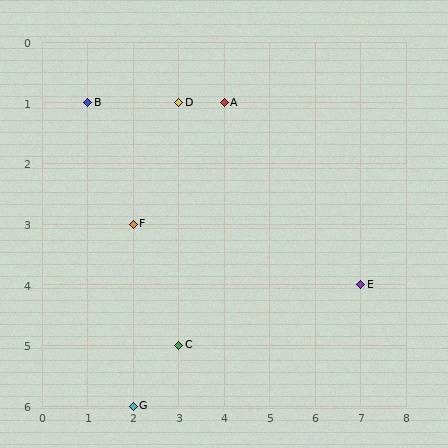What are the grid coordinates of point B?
Point B is at grid coordinates (1, 1).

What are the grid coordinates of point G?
Point G is at grid coordinates (2, 6).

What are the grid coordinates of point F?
Point F is at grid coordinates (2, 3).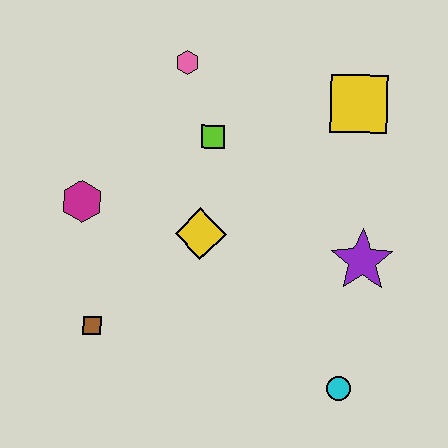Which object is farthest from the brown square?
The yellow square is farthest from the brown square.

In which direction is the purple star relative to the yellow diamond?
The purple star is to the right of the yellow diamond.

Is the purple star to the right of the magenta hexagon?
Yes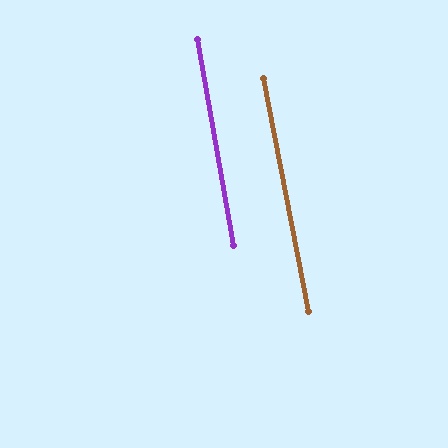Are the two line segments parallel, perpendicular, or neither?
Parallel — their directions differ by only 1.1°.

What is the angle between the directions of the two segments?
Approximately 1 degree.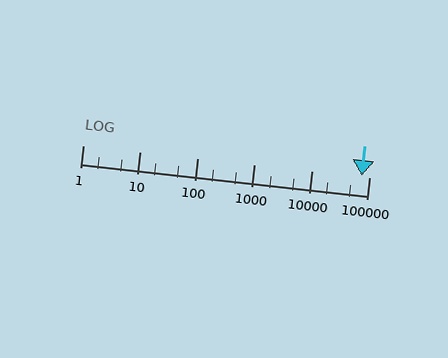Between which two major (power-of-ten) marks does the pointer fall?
The pointer is between 10000 and 100000.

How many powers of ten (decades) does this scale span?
The scale spans 5 decades, from 1 to 100000.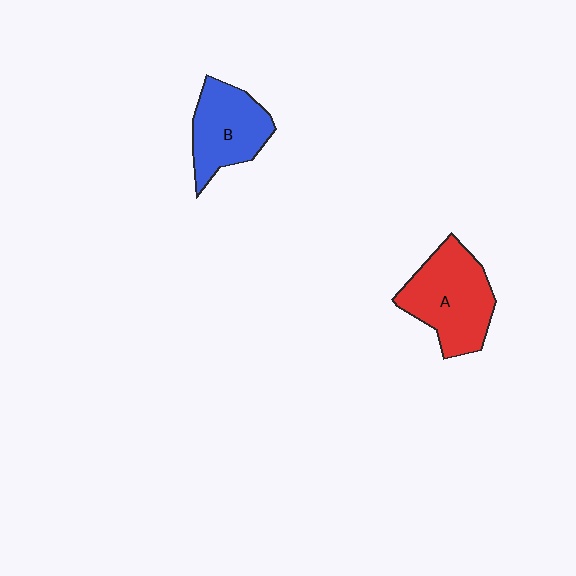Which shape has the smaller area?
Shape B (blue).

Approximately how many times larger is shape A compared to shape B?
Approximately 1.2 times.